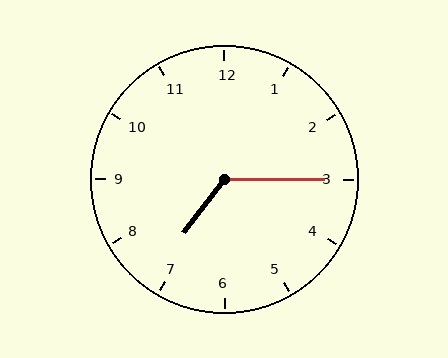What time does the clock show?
7:15.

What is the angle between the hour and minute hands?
Approximately 128 degrees.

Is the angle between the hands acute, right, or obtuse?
It is obtuse.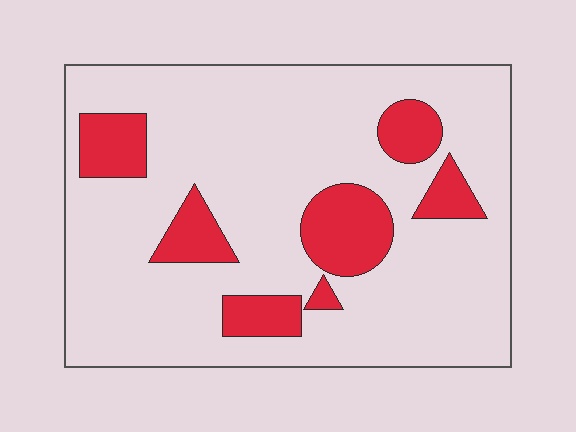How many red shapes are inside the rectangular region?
7.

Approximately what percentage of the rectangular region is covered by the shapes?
Approximately 20%.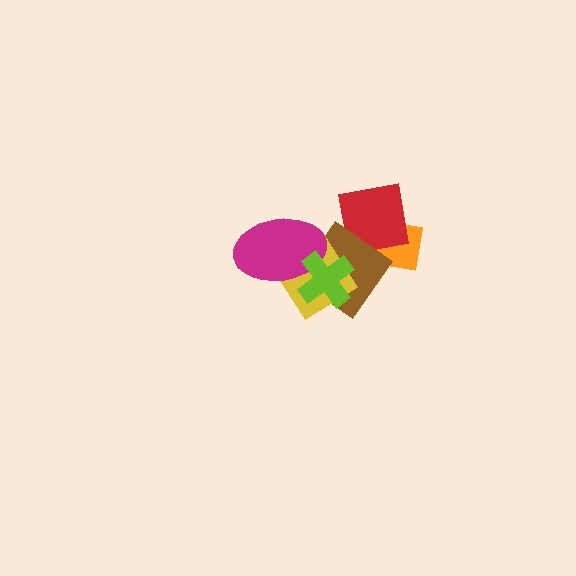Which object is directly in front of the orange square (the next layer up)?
The red square is directly in front of the orange square.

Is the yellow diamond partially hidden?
Yes, it is partially covered by another shape.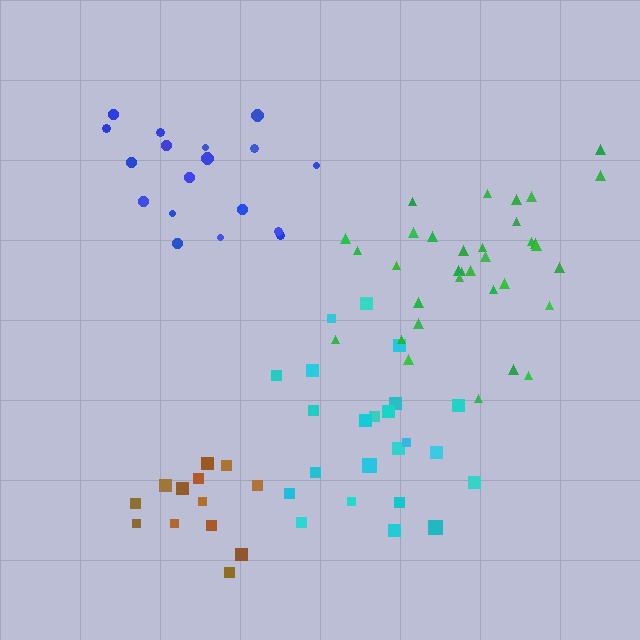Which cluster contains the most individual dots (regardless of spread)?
Green (34).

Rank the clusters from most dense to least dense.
blue, brown, green, cyan.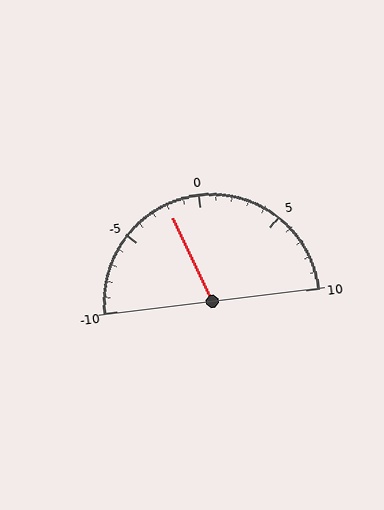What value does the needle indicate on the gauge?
The needle indicates approximately -2.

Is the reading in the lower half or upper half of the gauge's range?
The reading is in the lower half of the range (-10 to 10).